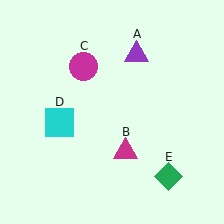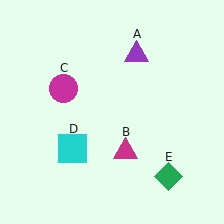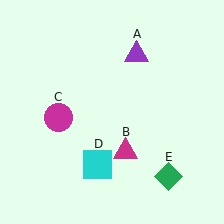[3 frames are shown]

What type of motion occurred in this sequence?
The magenta circle (object C), cyan square (object D) rotated counterclockwise around the center of the scene.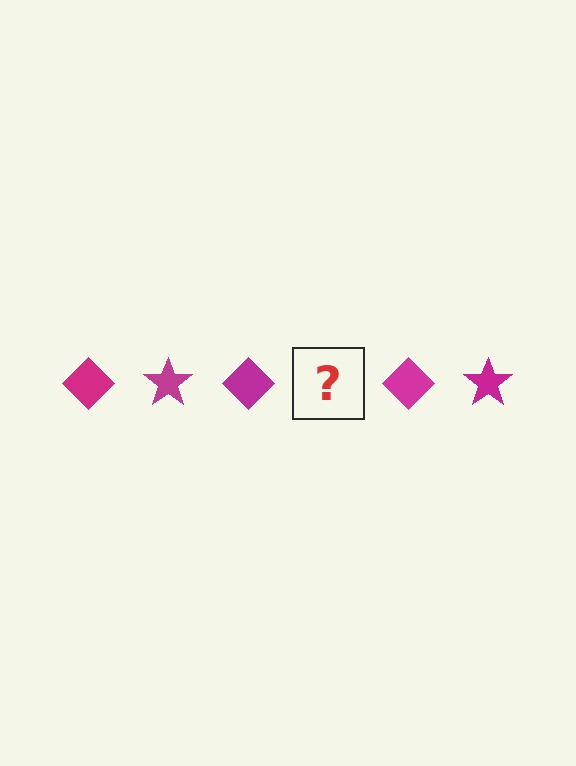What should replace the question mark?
The question mark should be replaced with a magenta star.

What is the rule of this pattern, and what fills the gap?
The rule is that the pattern cycles through diamond, star shapes in magenta. The gap should be filled with a magenta star.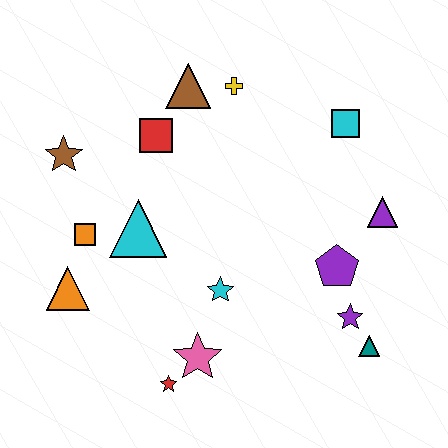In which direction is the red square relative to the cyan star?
The red square is above the cyan star.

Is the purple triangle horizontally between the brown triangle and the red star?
No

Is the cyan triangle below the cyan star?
No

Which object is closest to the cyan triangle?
The orange square is closest to the cyan triangle.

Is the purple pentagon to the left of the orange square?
No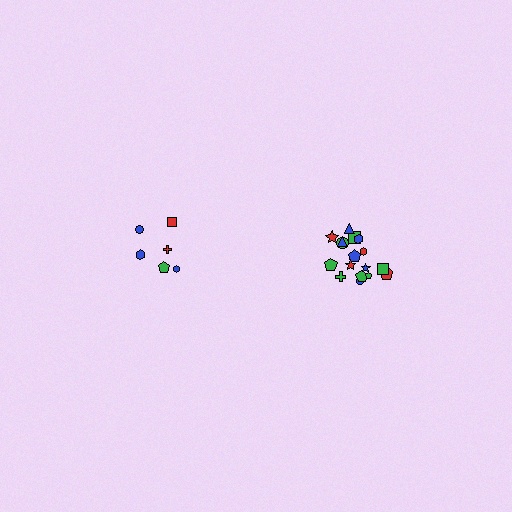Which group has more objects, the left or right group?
The right group.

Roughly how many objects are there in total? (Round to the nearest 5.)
Roughly 25 objects in total.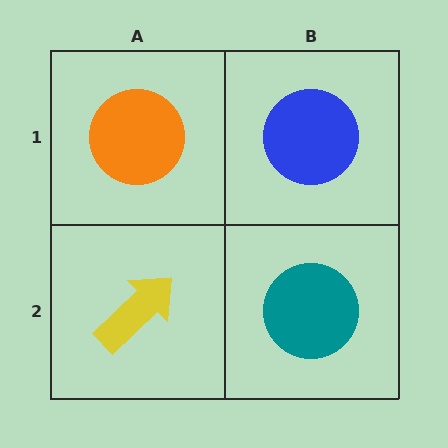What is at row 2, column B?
A teal circle.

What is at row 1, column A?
An orange circle.